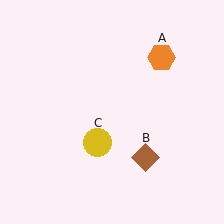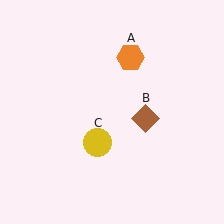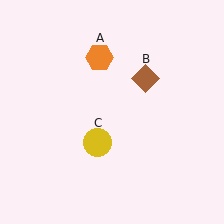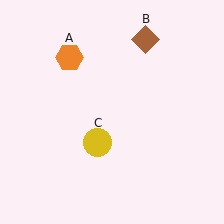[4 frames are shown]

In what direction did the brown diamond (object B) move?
The brown diamond (object B) moved up.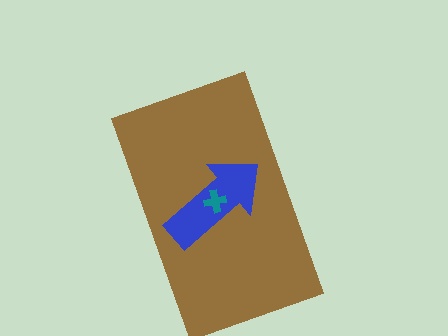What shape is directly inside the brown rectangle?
The blue arrow.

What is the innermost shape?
The teal cross.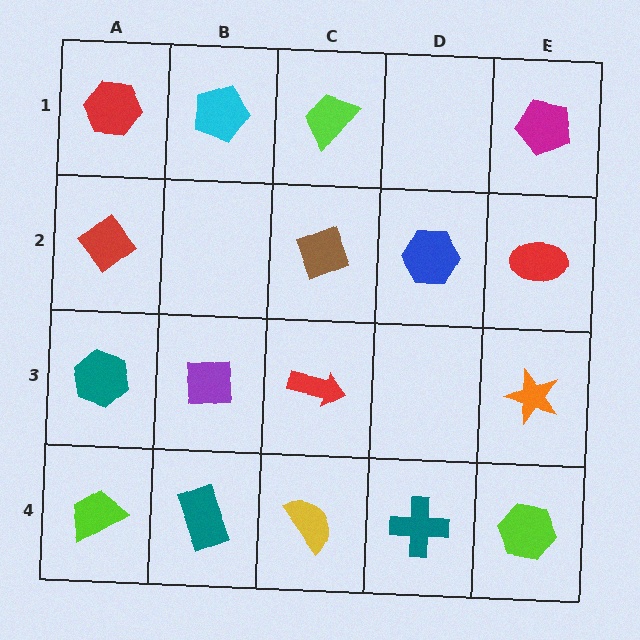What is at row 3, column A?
A teal hexagon.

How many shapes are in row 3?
4 shapes.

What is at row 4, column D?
A teal cross.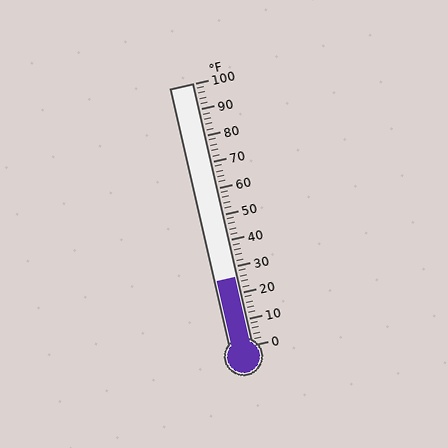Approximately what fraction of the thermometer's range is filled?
The thermometer is filled to approximately 25% of its range.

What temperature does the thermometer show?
The thermometer shows approximately 26°F.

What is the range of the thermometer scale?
The thermometer scale ranges from 0°F to 100°F.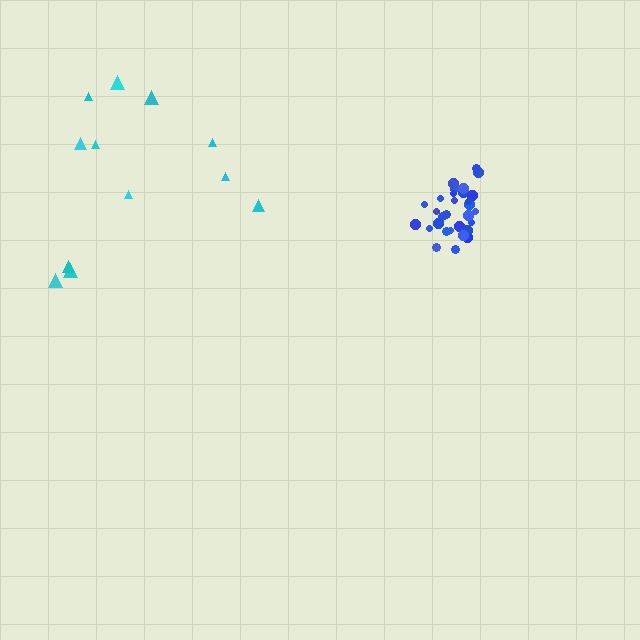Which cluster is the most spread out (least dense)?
Cyan.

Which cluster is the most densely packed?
Blue.